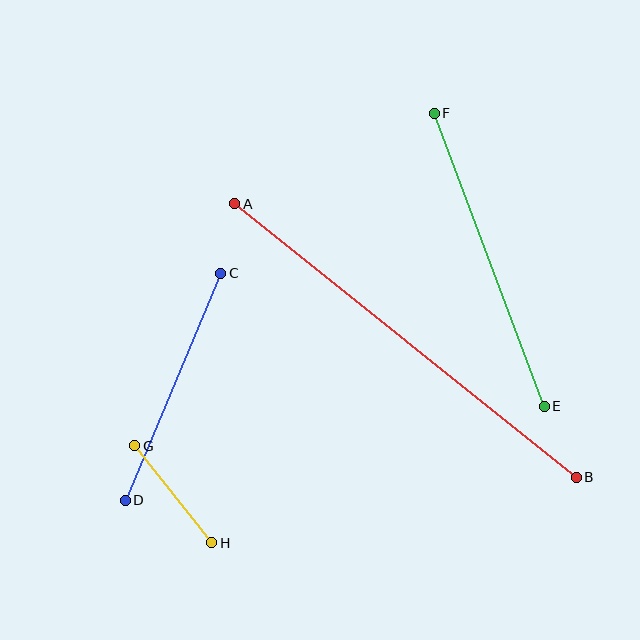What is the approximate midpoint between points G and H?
The midpoint is at approximately (173, 494) pixels.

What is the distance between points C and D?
The distance is approximately 246 pixels.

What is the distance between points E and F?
The distance is approximately 313 pixels.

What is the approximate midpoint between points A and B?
The midpoint is at approximately (406, 340) pixels.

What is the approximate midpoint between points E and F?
The midpoint is at approximately (489, 260) pixels.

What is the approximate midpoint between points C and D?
The midpoint is at approximately (173, 387) pixels.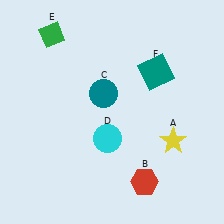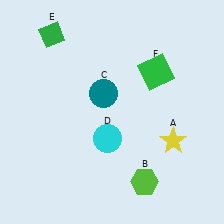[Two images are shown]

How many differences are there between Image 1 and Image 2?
There are 2 differences between the two images.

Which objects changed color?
B changed from red to lime. F changed from teal to green.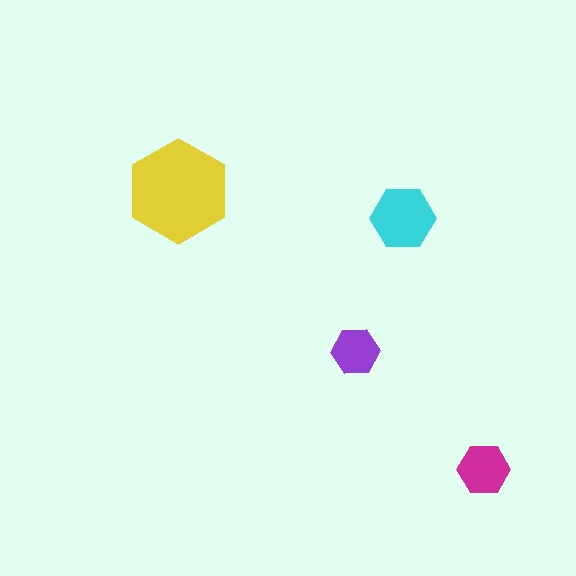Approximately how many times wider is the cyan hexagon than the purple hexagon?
About 1.5 times wider.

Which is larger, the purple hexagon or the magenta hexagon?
The magenta one.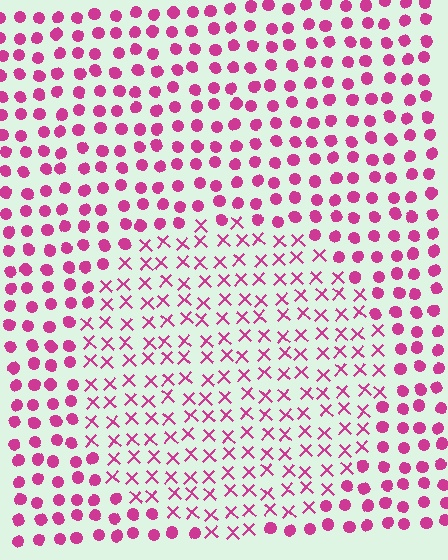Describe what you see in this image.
The image is filled with small magenta elements arranged in a uniform grid. A circle-shaped region contains X marks, while the surrounding area contains circles. The boundary is defined purely by the change in element shape.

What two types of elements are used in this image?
The image uses X marks inside the circle region and circles outside it.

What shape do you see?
I see a circle.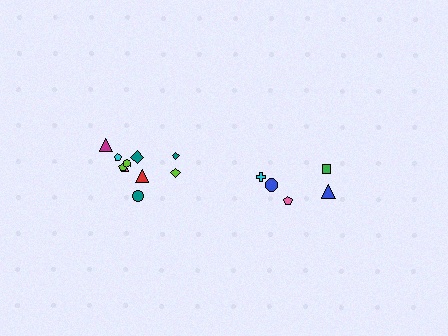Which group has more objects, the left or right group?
The left group.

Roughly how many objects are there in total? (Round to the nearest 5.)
Roughly 15 objects in total.